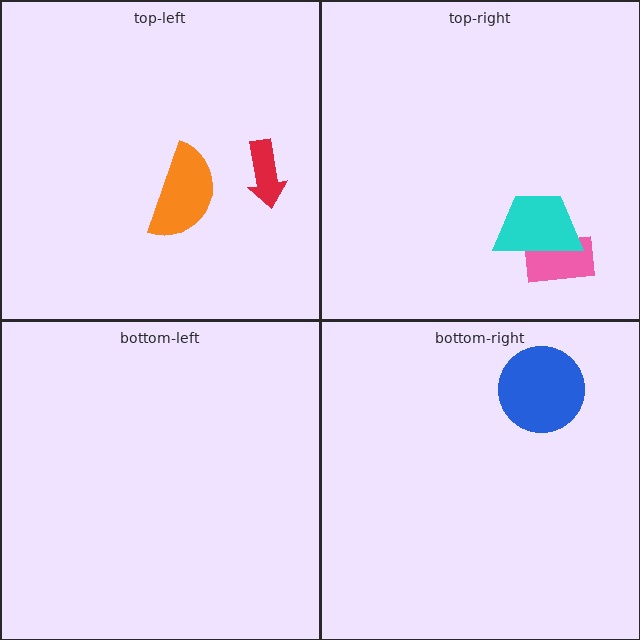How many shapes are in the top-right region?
2.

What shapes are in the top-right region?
The pink rectangle, the cyan trapezoid.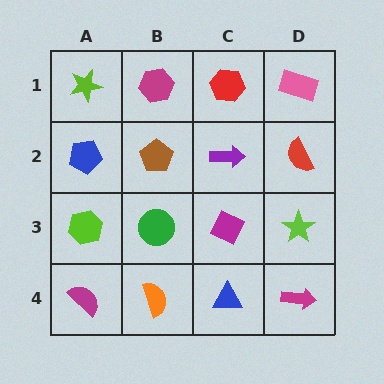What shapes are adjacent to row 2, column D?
A pink rectangle (row 1, column D), a lime star (row 3, column D), a purple arrow (row 2, column C).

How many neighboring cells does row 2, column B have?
4.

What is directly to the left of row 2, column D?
A purple arrow.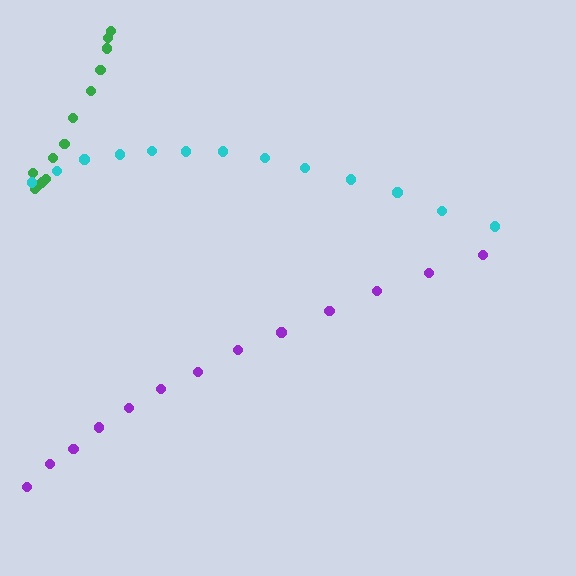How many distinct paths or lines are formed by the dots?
There are 3 distinct paths.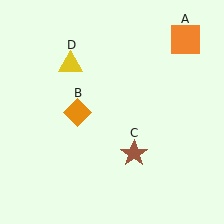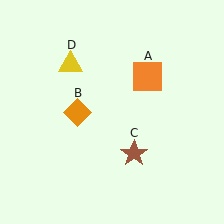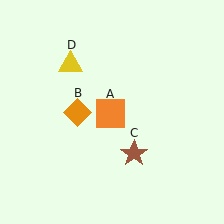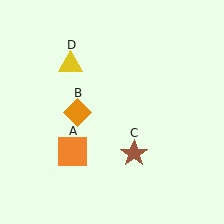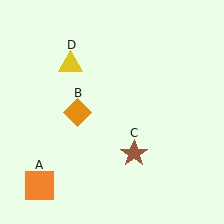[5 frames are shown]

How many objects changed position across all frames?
1 object changed position: orange square (object A).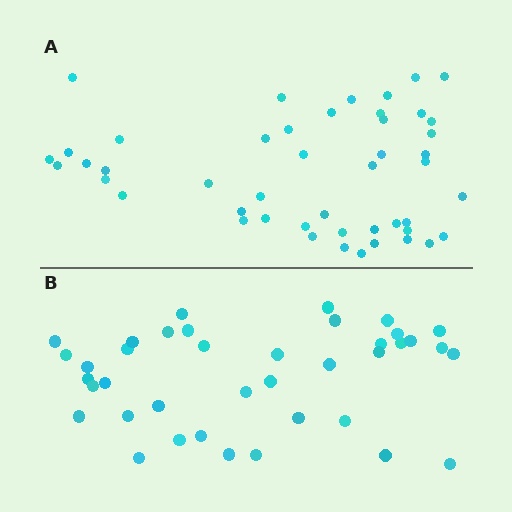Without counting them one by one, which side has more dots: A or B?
Region A (the top region) has more dots.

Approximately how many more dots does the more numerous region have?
Region A has roughly 8 or so more dots than region B.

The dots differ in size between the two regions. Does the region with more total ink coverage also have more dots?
No. Region B has more total ink coverage because its dots are larger, but region A actually contains more individual dots. Total area can be misleading — the number of items is what matters here.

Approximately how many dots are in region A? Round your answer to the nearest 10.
About 50 dots. (The exact count is 47, which rounds to 50.)